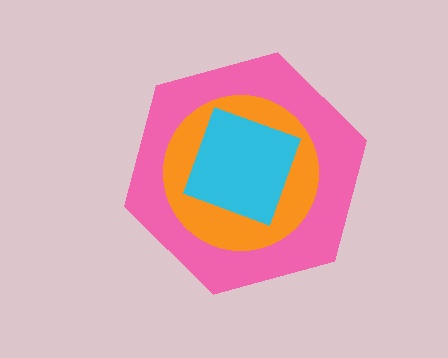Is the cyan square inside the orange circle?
Yes.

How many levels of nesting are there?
3.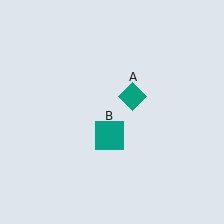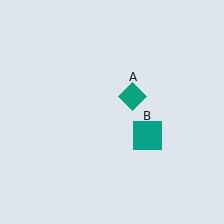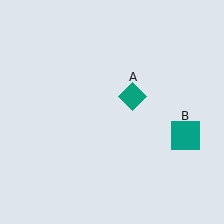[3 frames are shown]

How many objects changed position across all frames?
1 object changed position: teal square (object B).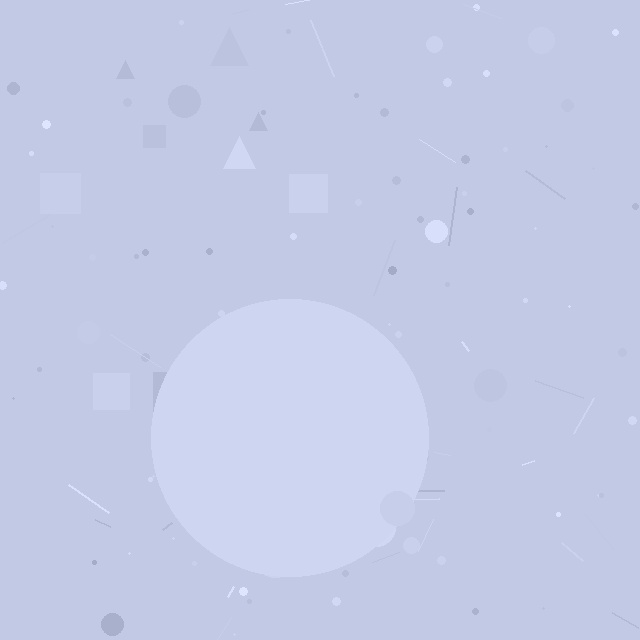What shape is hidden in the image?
A circle is hidden in the image.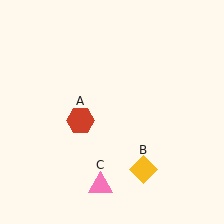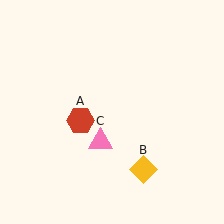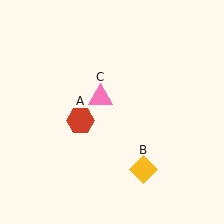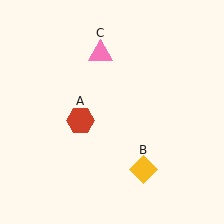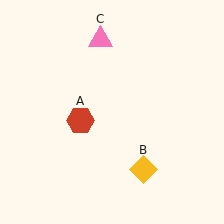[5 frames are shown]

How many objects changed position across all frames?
1 object changed position: pink triangle (object C).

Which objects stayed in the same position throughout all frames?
Red hexagon (object A) and yellow diamond (object B) remained stationary.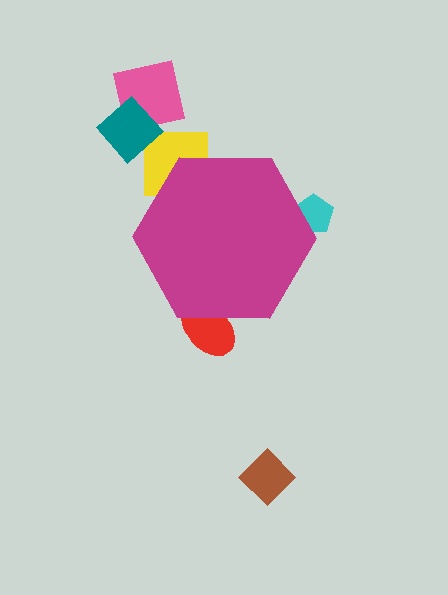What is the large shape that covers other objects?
A magenta hexagon.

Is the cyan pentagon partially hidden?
Yes, the cyan pentagon is partially hidden behind the magenta hexagon.